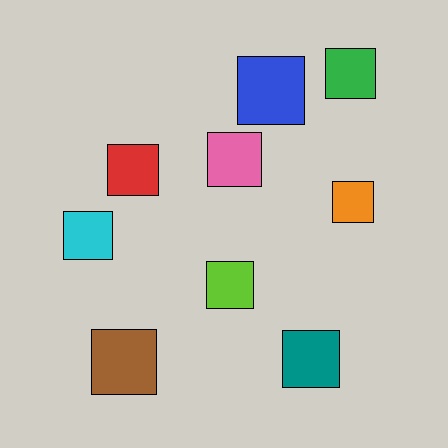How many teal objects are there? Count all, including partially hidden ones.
There is 1 teal object.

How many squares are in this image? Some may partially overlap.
There are 9 squares.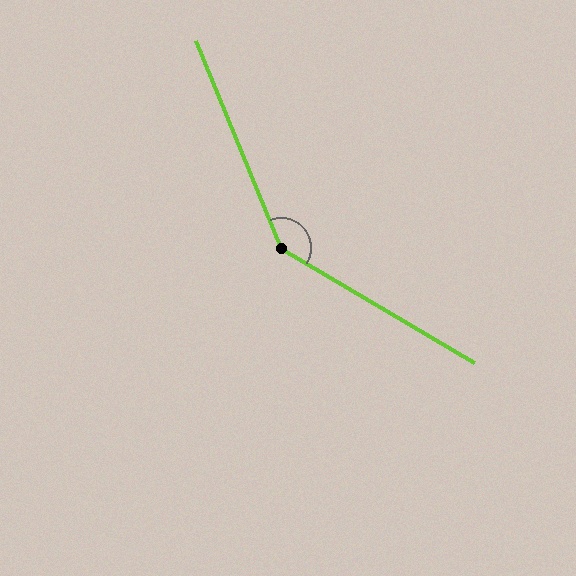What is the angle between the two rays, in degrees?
Approximately 143 degrees.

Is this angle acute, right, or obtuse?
It is obtuse.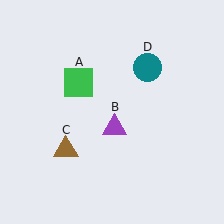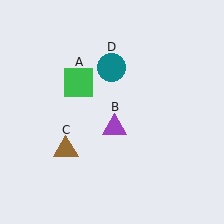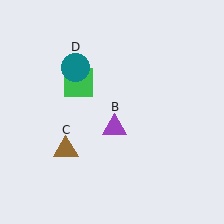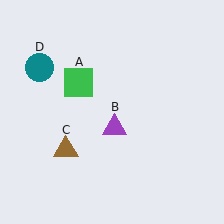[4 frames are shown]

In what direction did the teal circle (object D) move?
The teal circle (object D) moved left.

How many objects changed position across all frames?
1 object changed position: teal circle (object D).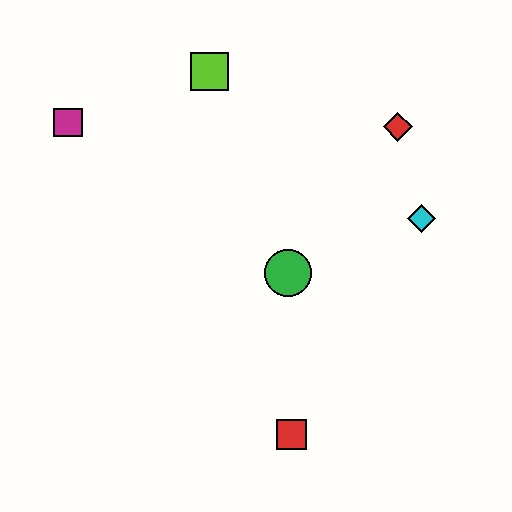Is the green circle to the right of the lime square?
Yes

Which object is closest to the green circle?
The cyan diamond is closest to the green circle.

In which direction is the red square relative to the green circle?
The red square is below the green circle.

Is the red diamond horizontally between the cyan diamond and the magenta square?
Yes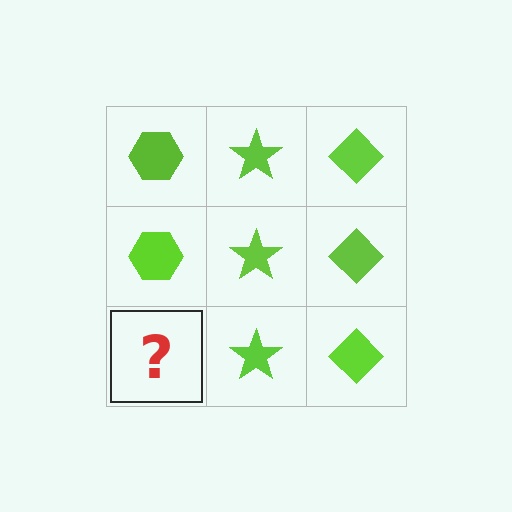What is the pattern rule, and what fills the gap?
The rule is that each column has a consistent shape. The gap should be filled with a lime hexagon.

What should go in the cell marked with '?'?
The missing cell should contain a lime hexagon.